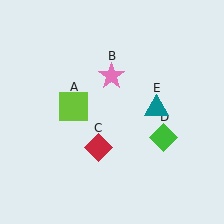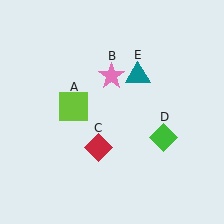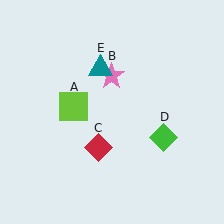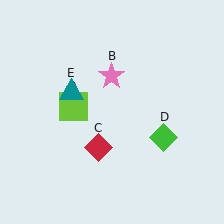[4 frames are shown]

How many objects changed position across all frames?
1 object changed position: teal triangle (object E).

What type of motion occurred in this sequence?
The teal triangle (object E) rotated counterclockwise around the center of the scene.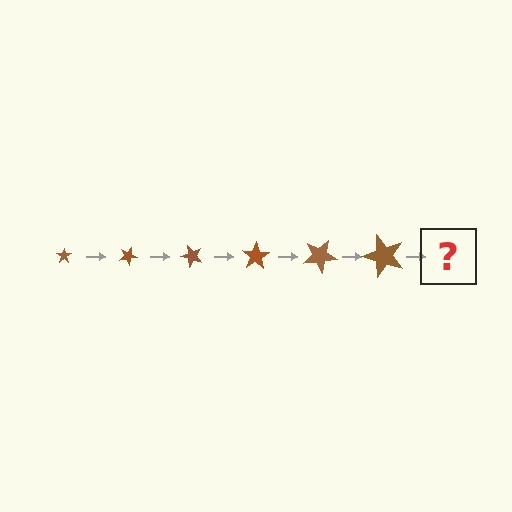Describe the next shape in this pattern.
It should be a star, larger than the previous one and rotated 150 degrees from the start.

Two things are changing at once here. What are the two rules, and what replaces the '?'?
The two rules are that the star grows larger each step and it rotates 25 degrees each step. The '?' should be a star, larger than the previous one and rotated 150 degrees from the start.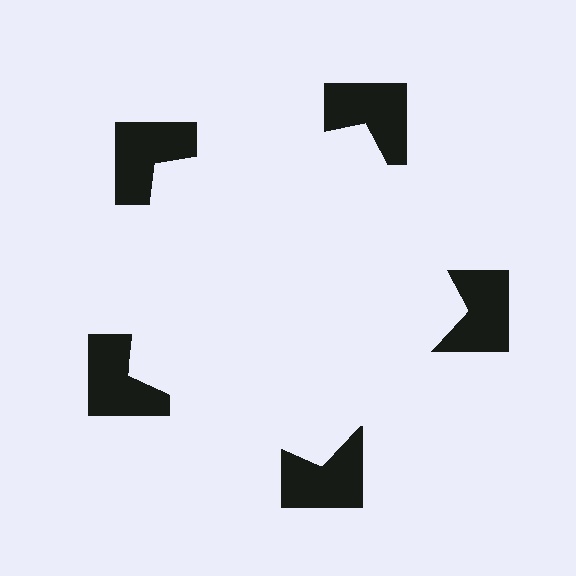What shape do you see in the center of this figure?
An illusory pentagon — its edges are inferred from the aligned wedge cuts in the notched squares, not physically drawn.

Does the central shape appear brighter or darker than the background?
It typically appears slightly brighter than the background, even though no actual brightness change is drawn.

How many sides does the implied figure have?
5 sides.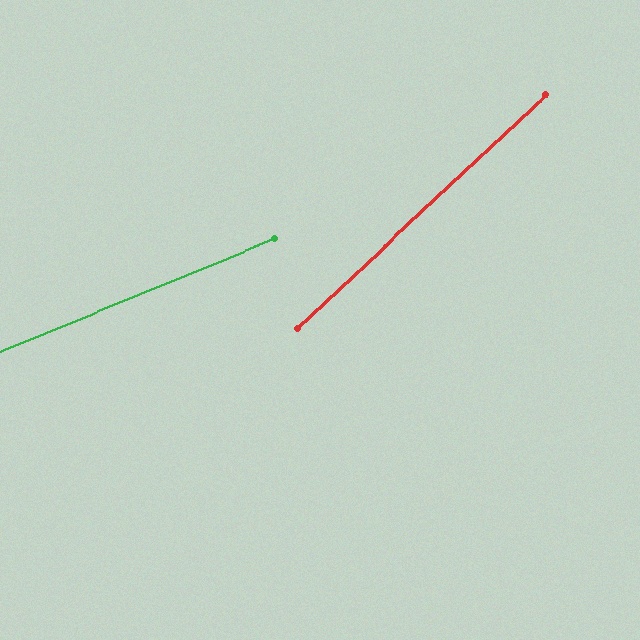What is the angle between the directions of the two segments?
Approximately 21 degrees.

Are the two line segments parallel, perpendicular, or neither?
Neither parallel nor perpendicular — they differ by about 21°.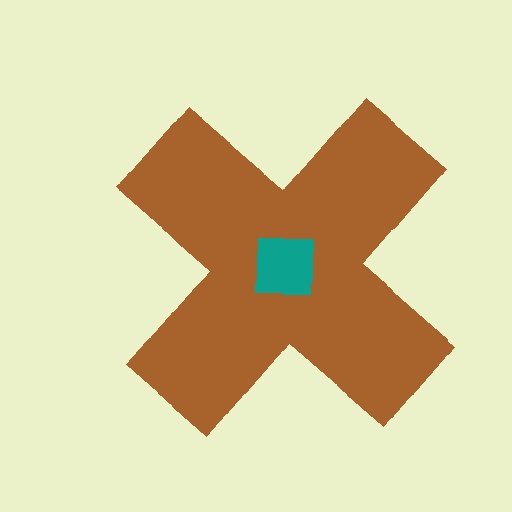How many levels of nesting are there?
2.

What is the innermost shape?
The teal square.